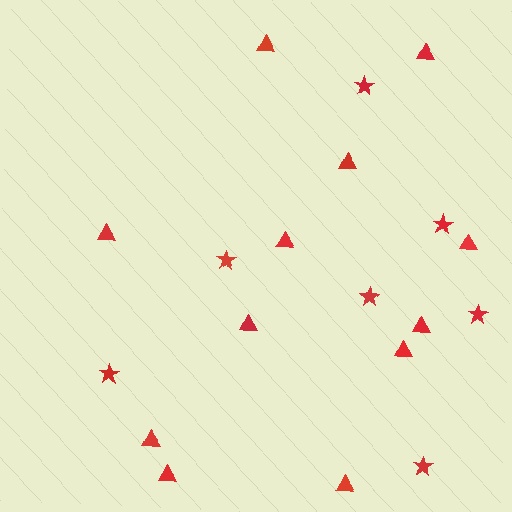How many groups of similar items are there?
There are 2 groups: one group of stars (7) and one group of triangles (12).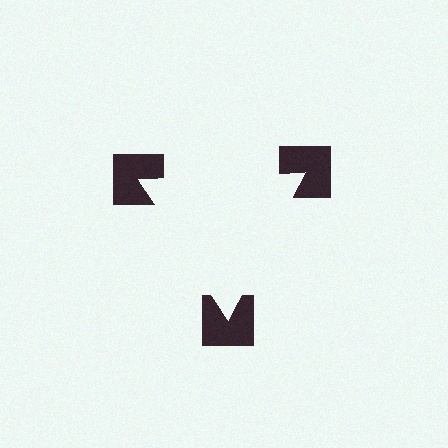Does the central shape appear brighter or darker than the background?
It typically appears slightly brighter than the background, even though no actual brightness change is drawn.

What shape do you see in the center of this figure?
An illusory triangle — its edges are inferred from the aligned wedge cuts in the notched squares, not physically drawn.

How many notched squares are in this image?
There are 3 — one at each vertex of the illusory triangle.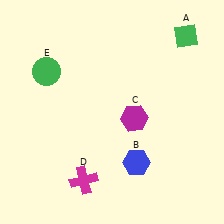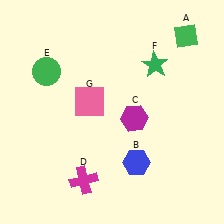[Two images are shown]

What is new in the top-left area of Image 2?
A pink square (G) was added in the top-left area of Image 2.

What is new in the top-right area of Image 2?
A green star (F) was added in the top-right area of Image 2.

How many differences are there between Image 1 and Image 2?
There are 2 differences between the two images.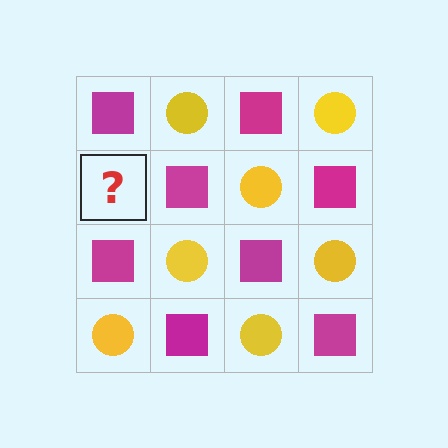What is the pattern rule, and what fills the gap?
The rule is that it alternates magenta square and yellow circle in a checkerboard pattern. The gap should be filled with a yellow circle.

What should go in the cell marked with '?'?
The missing cell should contain a yellow circle.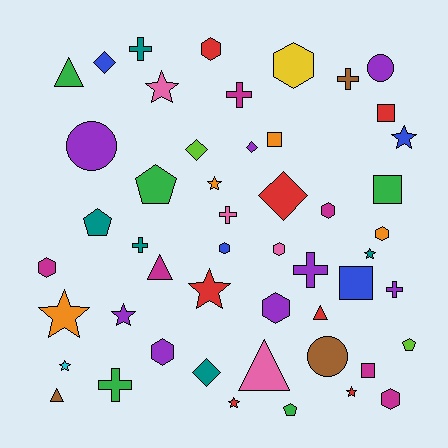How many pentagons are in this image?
There are 4 pentagons.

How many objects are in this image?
There are 50 objects.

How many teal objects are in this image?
There are 5 teal objects.